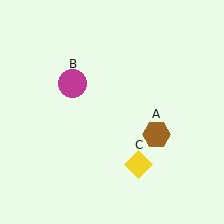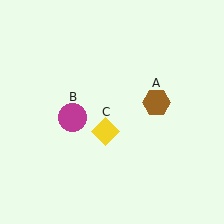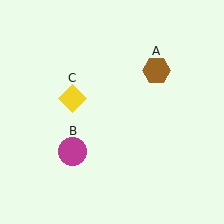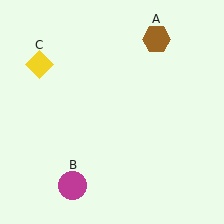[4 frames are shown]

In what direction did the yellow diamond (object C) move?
The yellow diamond (object C) moved up and to the left.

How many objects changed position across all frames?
3 objects changed position: brown hexagon (object A), magenta circle (object B), yellow diamond (object C).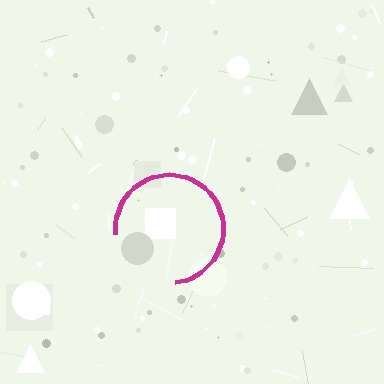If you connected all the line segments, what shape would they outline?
They would outline a circle.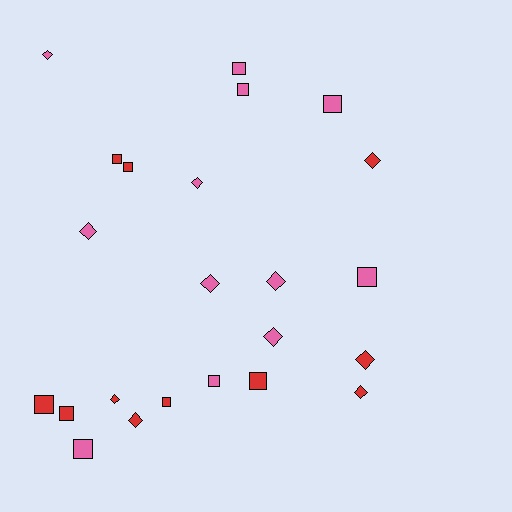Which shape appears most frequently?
Square, with 12 objects.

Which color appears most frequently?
Pink, with 12 objects.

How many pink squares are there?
There are 6 pink squares.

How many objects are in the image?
There are 23 objects.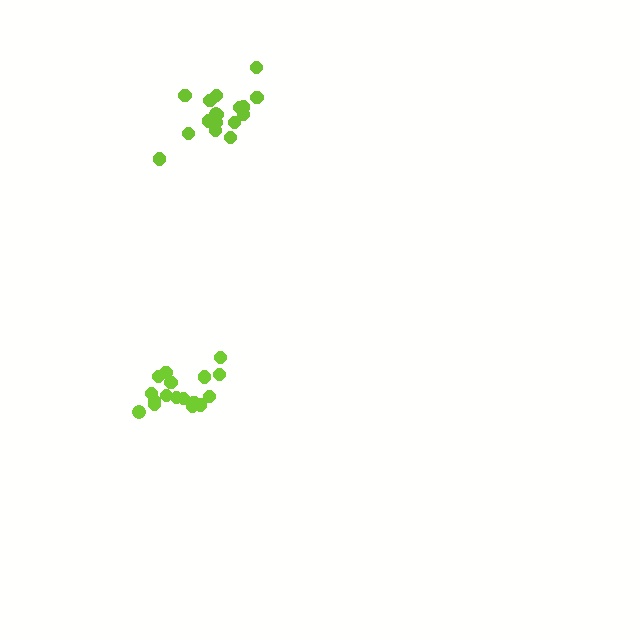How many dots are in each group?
Group 1: 18 dots, Group 2: 17 dots (35 total).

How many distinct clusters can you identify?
There are 2 distinct clusters.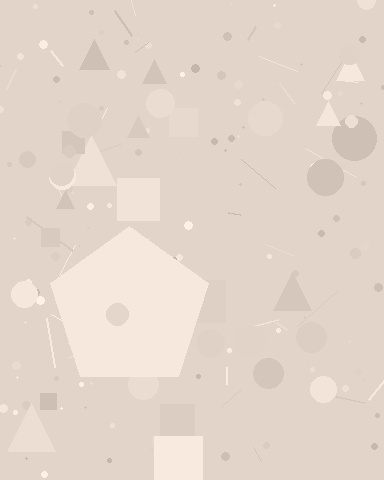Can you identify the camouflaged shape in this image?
The camouflaged shape is a pentagon.